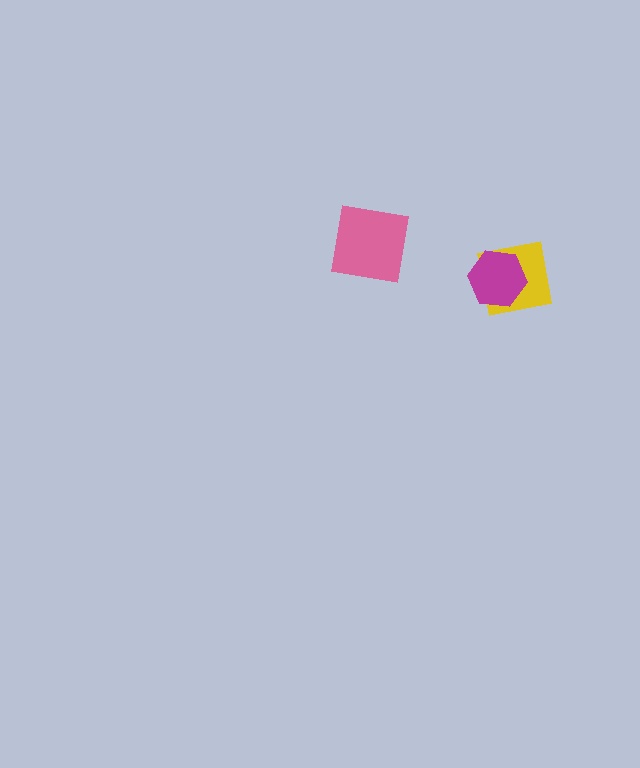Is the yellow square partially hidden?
Yes, it is partially covered by another shape.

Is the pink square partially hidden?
No, no other shape covers it.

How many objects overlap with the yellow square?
1 object overlaps with the yellow square.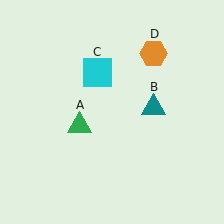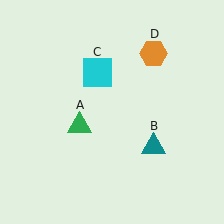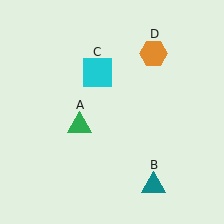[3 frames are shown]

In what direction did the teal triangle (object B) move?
The teal triangle (object B) moved down.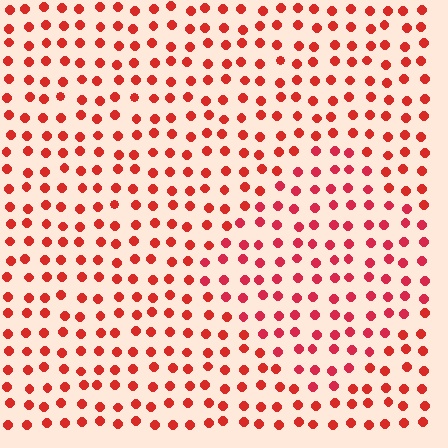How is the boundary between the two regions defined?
The boundary is defined purely by a slight shift in hue (about 14 degrees). Spacing, size, and orientation are identical on both sides.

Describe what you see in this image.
The image is filled with small red elements in a uniform arrangement. A diamond-shaped region is visible where the elements are tinted to a slightly different hue, forming a subtle color boundary.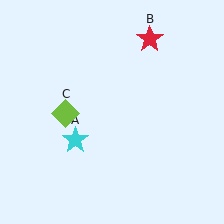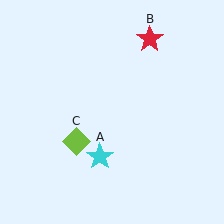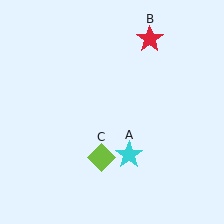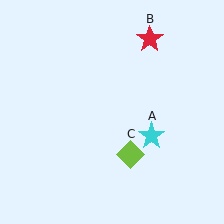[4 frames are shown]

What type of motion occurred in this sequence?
The cyan star (object A), lime diamond (object C) rotated counterclockwise around the center of the scene.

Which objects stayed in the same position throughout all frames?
Red star (object B) remained stationary.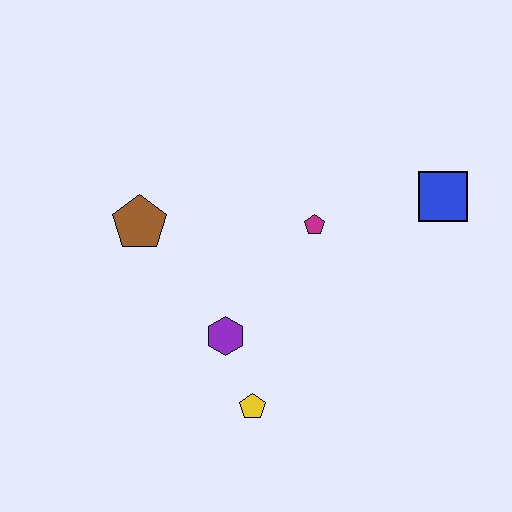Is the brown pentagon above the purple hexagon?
Yes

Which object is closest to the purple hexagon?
The yellow pentagon is closest to the purple hexagon.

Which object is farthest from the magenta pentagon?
The yellow pentagon is farthest from the magenta pentagon.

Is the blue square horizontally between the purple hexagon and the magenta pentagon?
No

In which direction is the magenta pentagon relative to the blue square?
The magenta pentagon is to the left of the blue square.